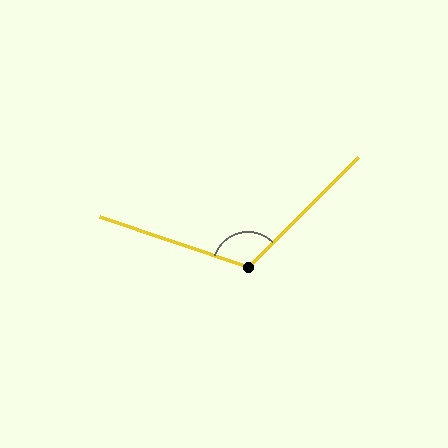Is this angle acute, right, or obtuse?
It is obtuse.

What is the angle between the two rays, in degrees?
Approximately 116 degrees.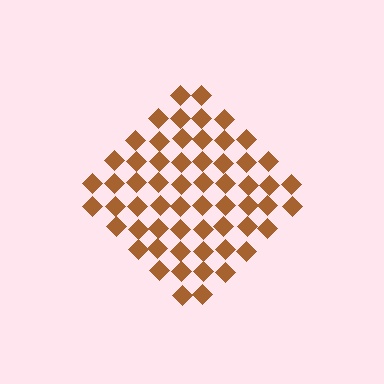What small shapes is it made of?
It is made of small diamonds.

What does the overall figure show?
The overall figure shows a diamond.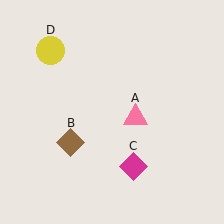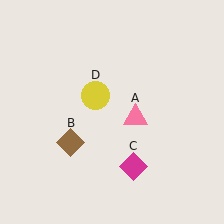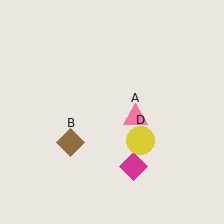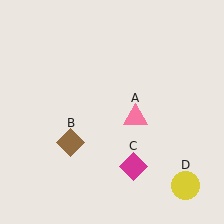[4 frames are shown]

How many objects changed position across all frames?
1 object changed position: yellow circle (object D).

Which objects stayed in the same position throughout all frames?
Pink triangle (object A) and brown diamond (object B) and magenta diamond (object C) remained stationary.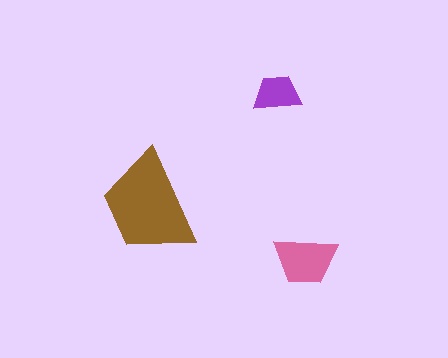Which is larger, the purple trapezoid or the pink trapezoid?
The pink one.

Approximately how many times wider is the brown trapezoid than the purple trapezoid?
About 2 times wider.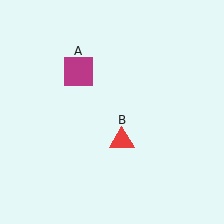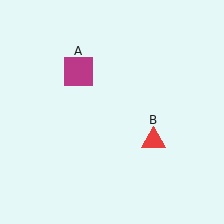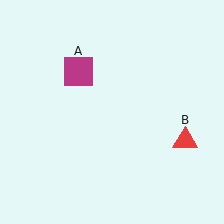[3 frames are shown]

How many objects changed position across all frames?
1 object changed position: red triangle (object B).